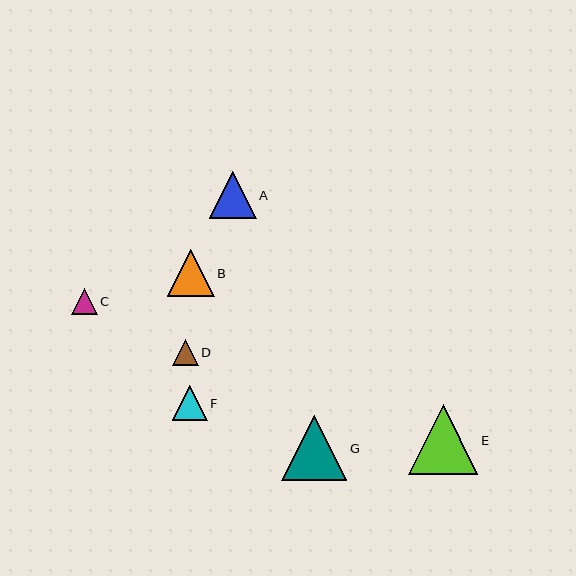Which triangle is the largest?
Triangle E is the largest with a size of approximately 69 pixels.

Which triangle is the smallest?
Triangle D is the smallest with a size of approximately 26 pixels.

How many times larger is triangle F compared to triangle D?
Triangle F is approximately 1.4 times the size of triangle D.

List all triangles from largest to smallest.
From largest to smallest: E, G, B, A, F, C, D.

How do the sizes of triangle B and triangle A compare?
Triangle B and triangle A are approximately the same size.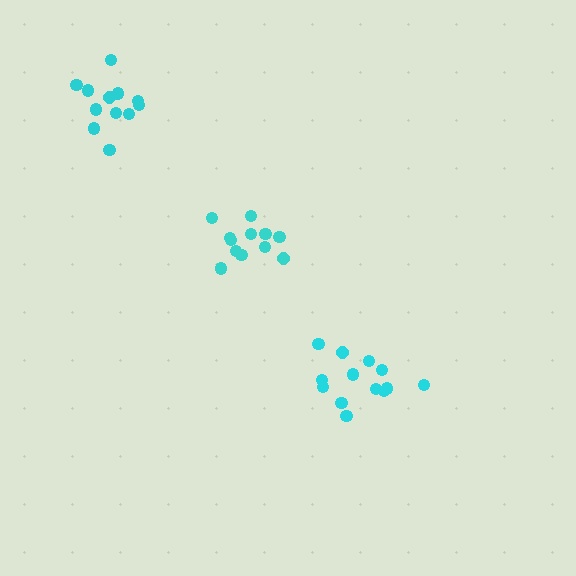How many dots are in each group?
Group 1: 12 dots, Group 2: 13 dots, Group 3: 12 dots (37 total).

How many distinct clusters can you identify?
There are 3 distinct clusters.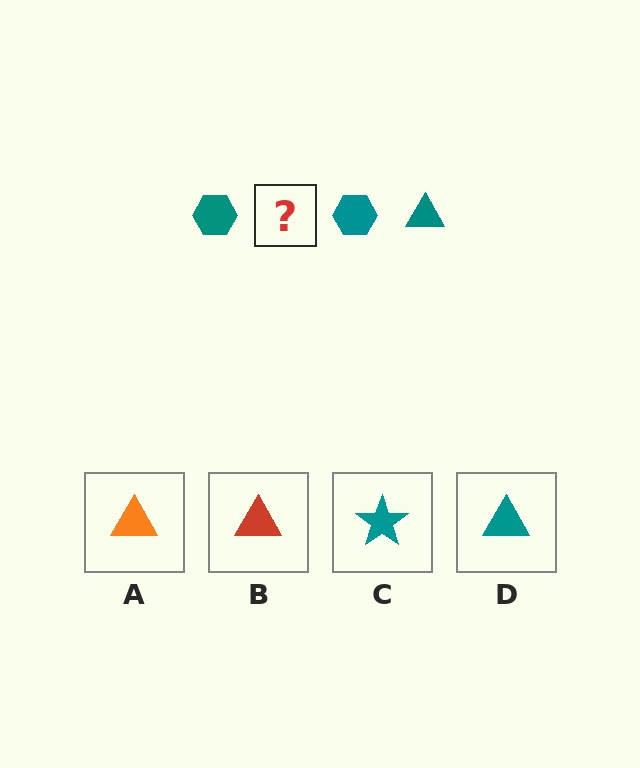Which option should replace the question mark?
Option D.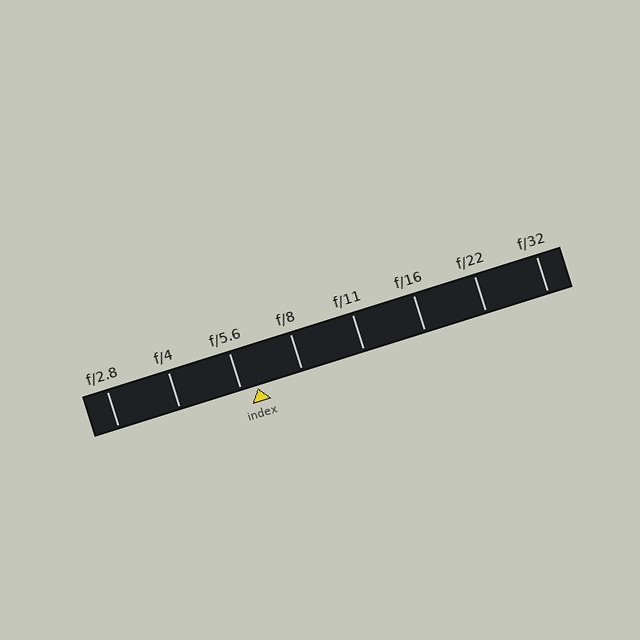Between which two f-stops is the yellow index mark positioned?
The index mark is between f/5.6 and f/8.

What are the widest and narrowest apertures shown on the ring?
The widest aperture shown is f/2.8 and the narrowest is f/32.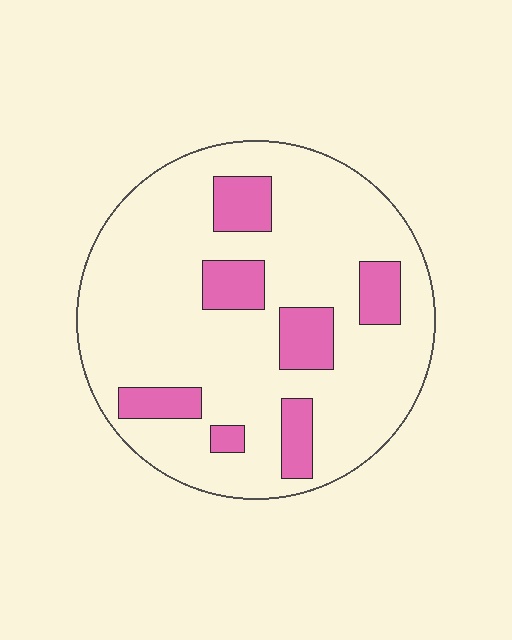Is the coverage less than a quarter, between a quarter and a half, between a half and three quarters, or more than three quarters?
Less than a quarter.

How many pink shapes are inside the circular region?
7.